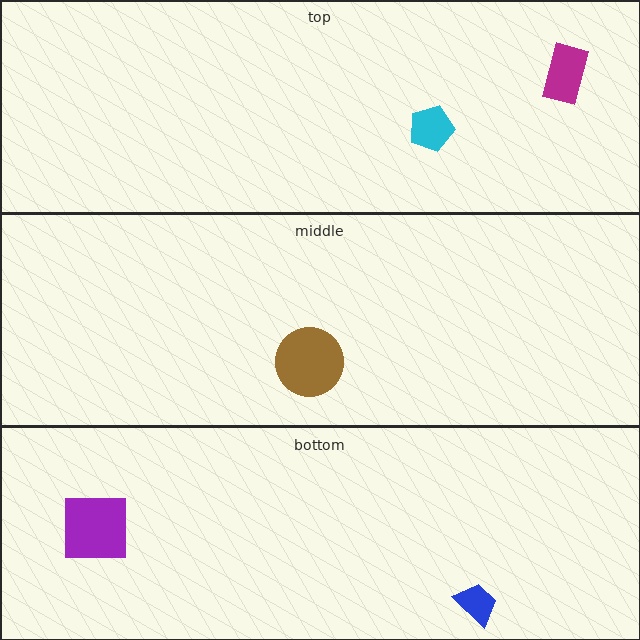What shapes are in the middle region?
The brown circle.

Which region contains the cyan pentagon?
The top region.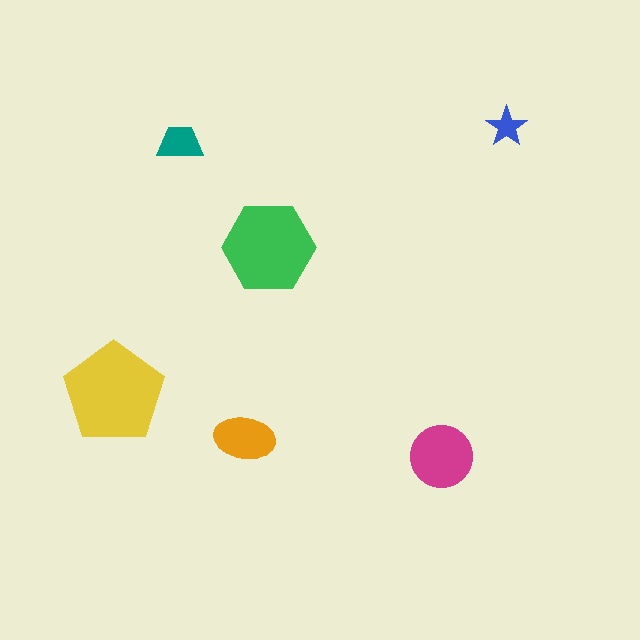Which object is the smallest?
The blue star.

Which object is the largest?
The yellow pentagon.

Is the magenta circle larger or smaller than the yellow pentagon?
Smaller.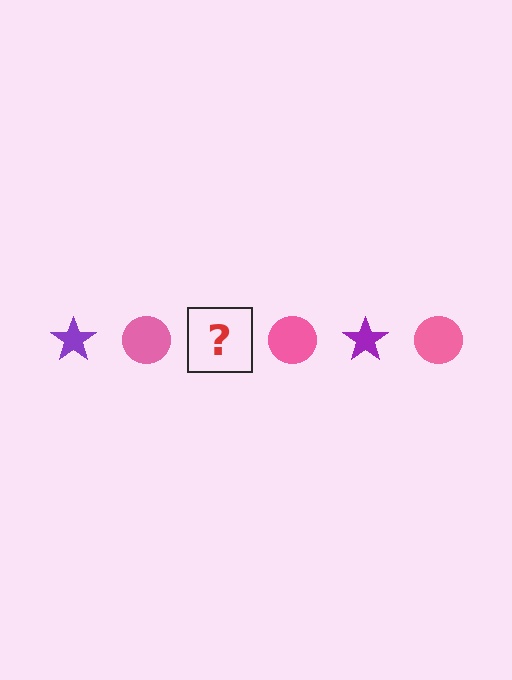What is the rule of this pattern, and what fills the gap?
The rule is that the pattern alternates between purple star and pink circle. The gap should be filled with a purple star.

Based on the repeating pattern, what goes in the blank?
The blank should be a purple star.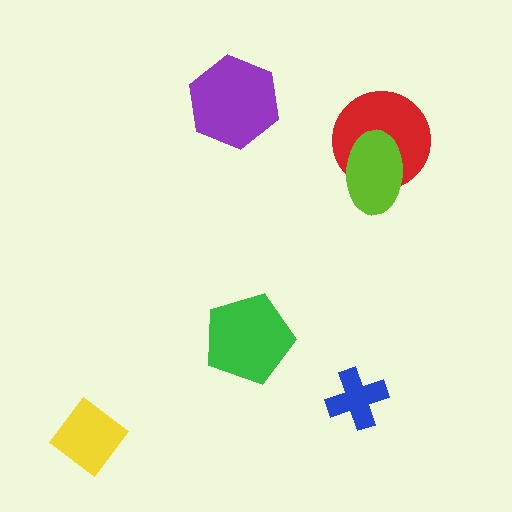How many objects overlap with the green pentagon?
0 objects overlap with the green pentagon.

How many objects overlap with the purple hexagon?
0 objects overlap with the purple hexagon.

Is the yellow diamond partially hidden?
No, no other shape covers it.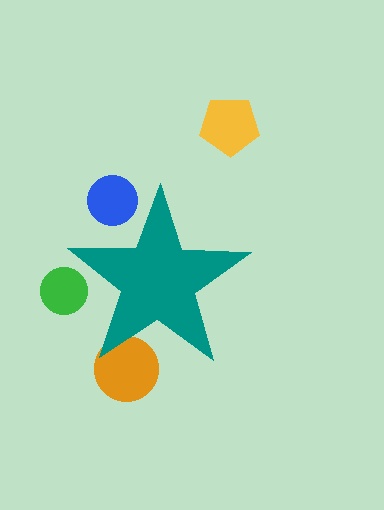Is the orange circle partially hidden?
Yes, the orange circle is partially hidden behind the teal star.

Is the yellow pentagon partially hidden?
No, the yellow pentagon is fully visible.